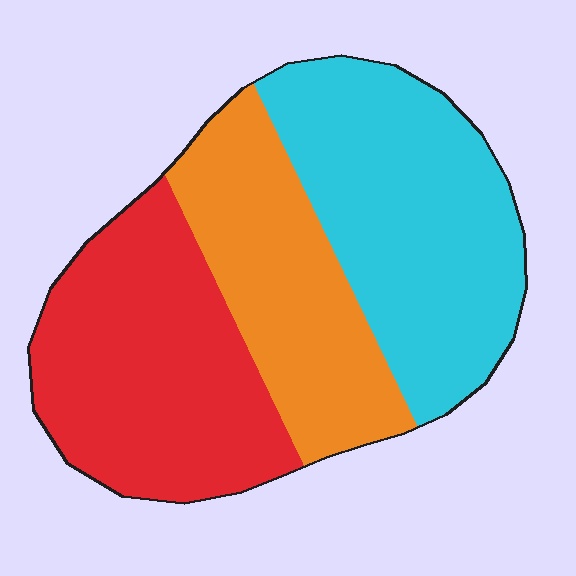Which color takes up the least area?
Orange, at roughly 25%.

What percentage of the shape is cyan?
Cyan takes up about three eighths (3/8) of the shape.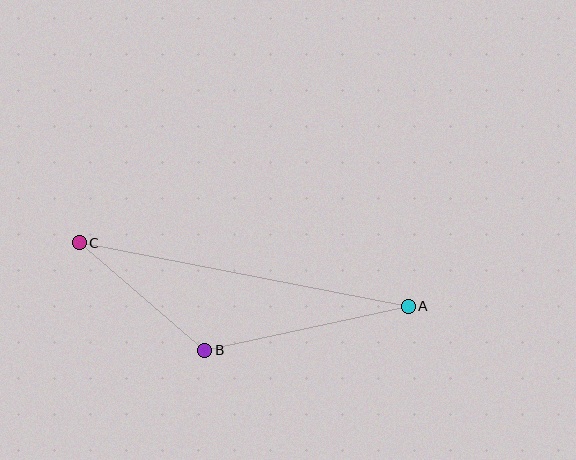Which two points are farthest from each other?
Points A and C are farthest from each other.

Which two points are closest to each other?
Points B and C are closest to each other.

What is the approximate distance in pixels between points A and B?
The distance between A and B is approximately 208 pixels.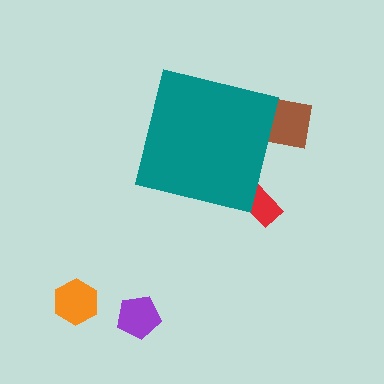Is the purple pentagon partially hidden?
No, the purple pentagon is fully visible.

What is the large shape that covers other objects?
A teal square.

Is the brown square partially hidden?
Yes, the brown square is partially hidden behind the teal square.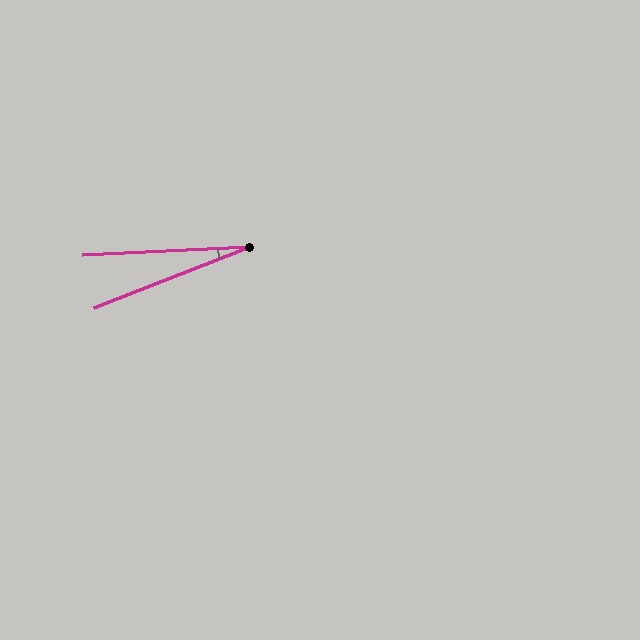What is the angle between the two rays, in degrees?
Approximately 19 degrees.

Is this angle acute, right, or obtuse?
It is acute.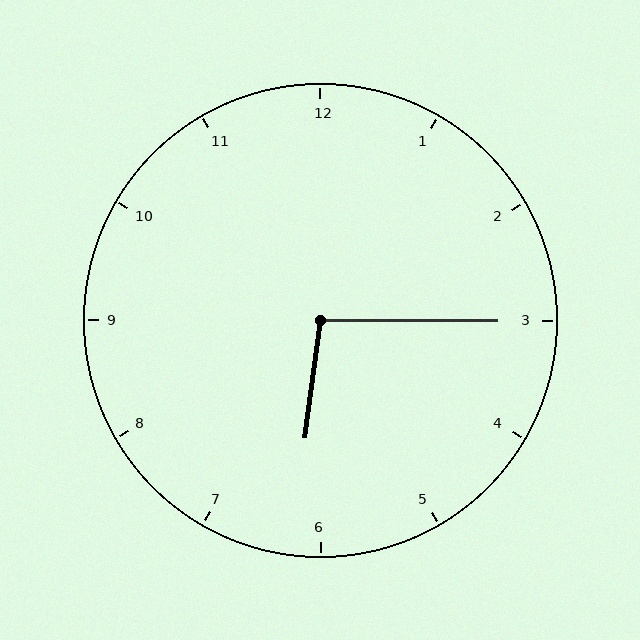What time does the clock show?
6:15.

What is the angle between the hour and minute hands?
Approximately 98 degrees.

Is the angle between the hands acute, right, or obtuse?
It is obtuse.